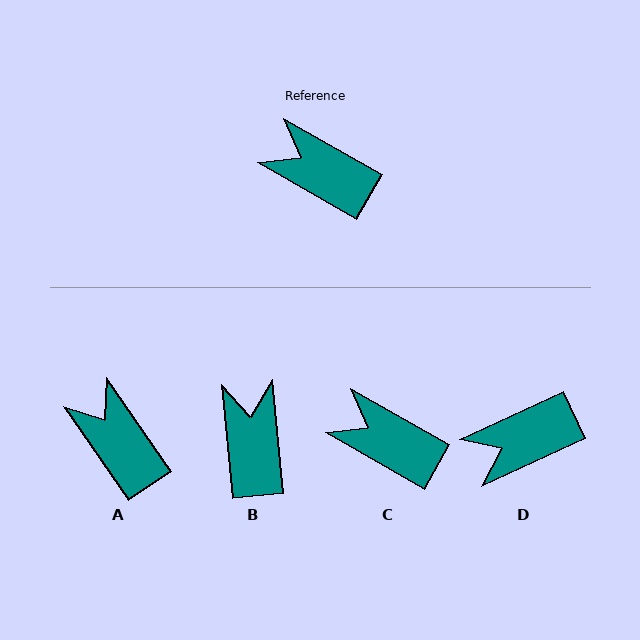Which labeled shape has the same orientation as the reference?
C.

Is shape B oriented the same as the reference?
No, it is off by about 55 degrees.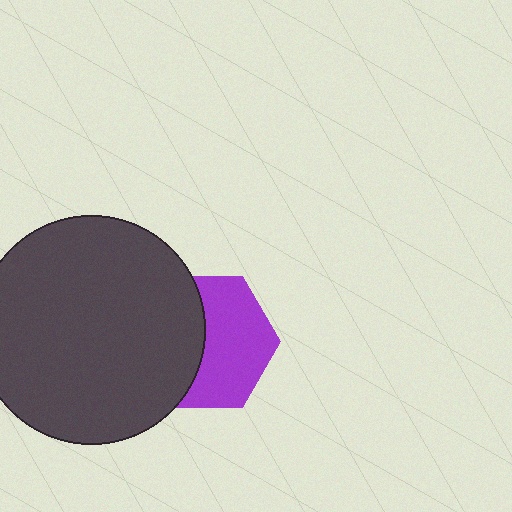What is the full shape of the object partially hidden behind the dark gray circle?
The partially hidden object is a purple hexagon.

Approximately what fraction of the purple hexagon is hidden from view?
Roughly 44% of the purple hexagon is hidden behind the dark gray circle.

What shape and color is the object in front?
The object in front is a dark gray circle.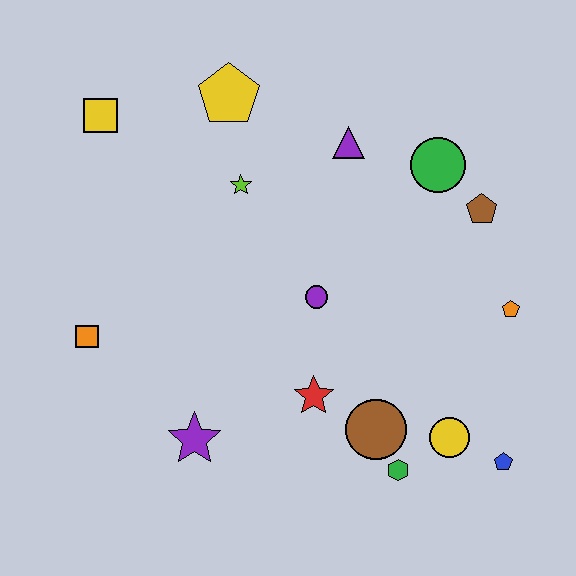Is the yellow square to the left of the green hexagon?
Yes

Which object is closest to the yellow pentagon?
The lime star is closest to the yellow pentagon.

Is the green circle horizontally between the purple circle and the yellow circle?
Yes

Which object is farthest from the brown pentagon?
The orange square is farthest from the brown pentagon.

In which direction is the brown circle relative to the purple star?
The brown circle is to the right of the purple star.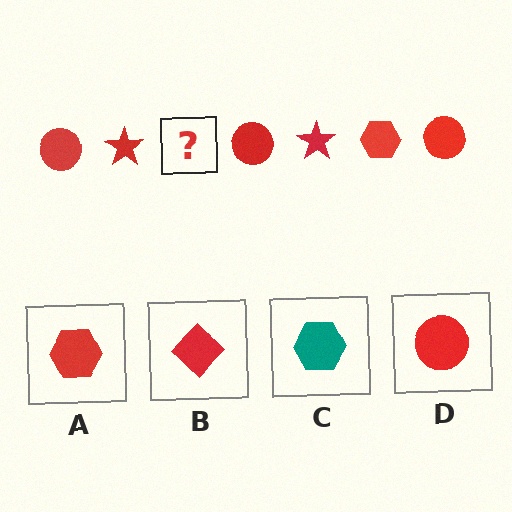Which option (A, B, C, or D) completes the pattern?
A.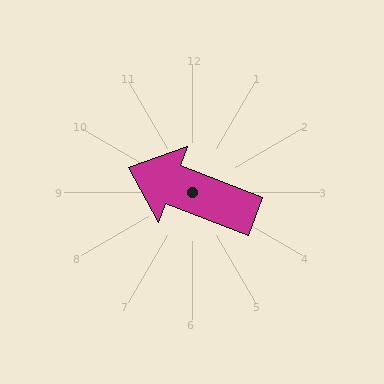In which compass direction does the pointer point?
West.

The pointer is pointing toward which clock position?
Roughly 10 o'clock.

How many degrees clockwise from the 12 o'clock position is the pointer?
Approximately 291 degrees.